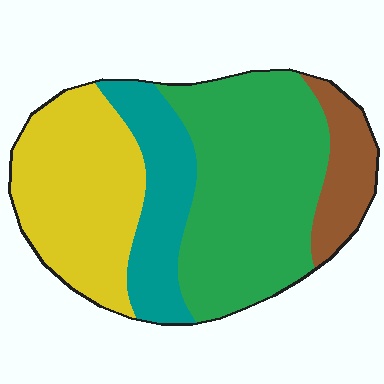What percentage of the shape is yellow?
Yellow takes up about one third (1/3) of the shape.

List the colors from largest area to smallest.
From largest to smallest: green, yellow, teal, brown.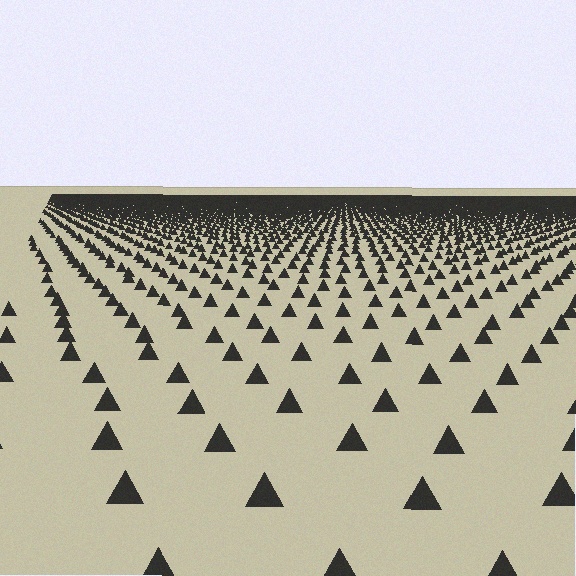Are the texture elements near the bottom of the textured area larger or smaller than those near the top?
Larger. Near the bottom, elements are closer to the viewer and appear at a bigger on-screen size.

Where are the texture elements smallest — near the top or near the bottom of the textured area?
Near the top.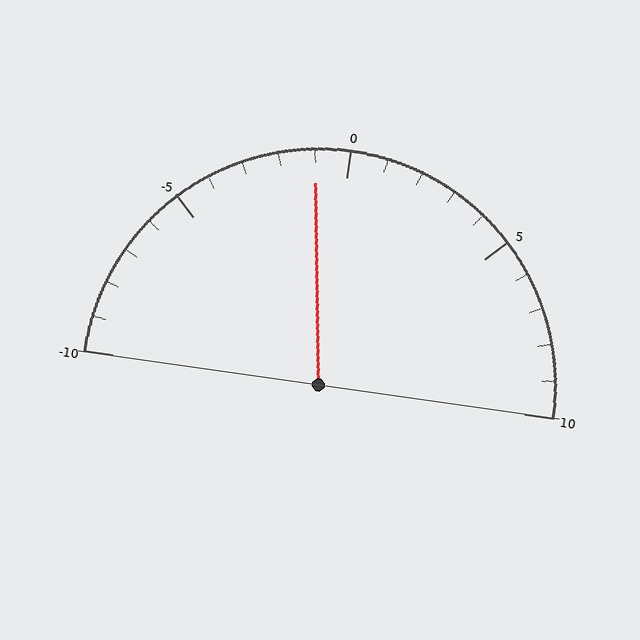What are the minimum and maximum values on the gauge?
The gauge ranges from -10 to 10.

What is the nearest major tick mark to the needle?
The nearest major tick mark is 0.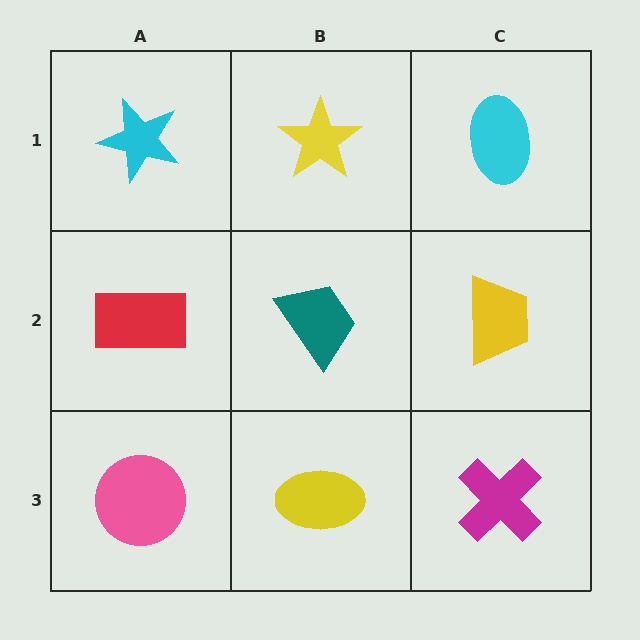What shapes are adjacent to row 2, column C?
A cyan ellipse (row 1, column C), a magenta cross (row 3, column C), a teal trapezoid (row 2, column B).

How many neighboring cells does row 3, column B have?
3.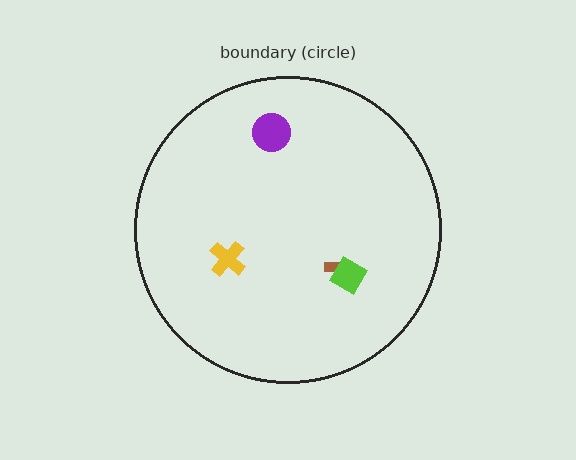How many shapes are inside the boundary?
4 inside, 0 outside.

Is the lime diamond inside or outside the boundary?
Inside.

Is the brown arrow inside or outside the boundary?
Inside.